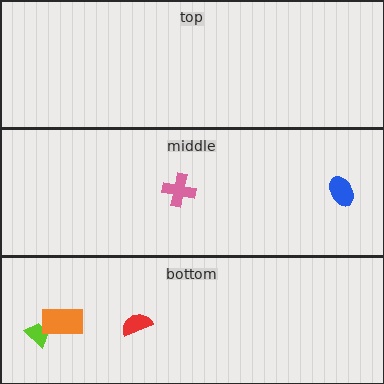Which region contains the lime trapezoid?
The bottom region.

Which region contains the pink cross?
The middle region.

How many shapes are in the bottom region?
3.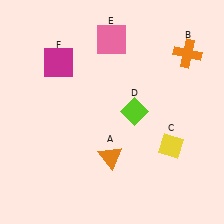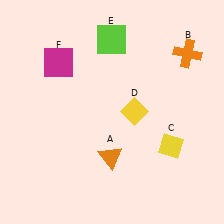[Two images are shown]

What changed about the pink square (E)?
In Image 1, E is pink. In Image 2, it changed to lime.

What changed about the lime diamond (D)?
In Image 1, D is lime. In Image 2, it changed to yellow.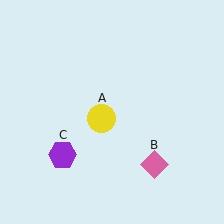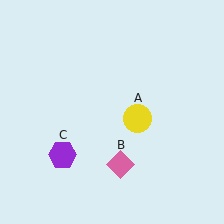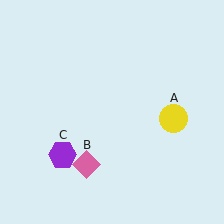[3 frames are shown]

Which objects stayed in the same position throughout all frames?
Purple hexagon (object C) remained stationary.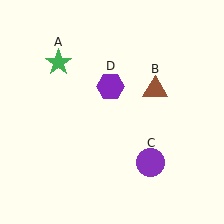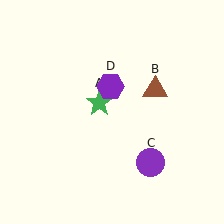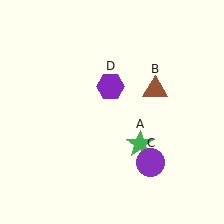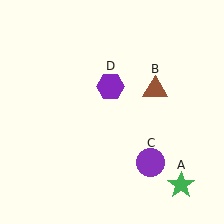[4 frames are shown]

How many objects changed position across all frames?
1 object changed position: green star (object A).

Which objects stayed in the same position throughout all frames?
Brown triangle (object B) and purple circle (object C) and purple hexagon (object D) remained stationary.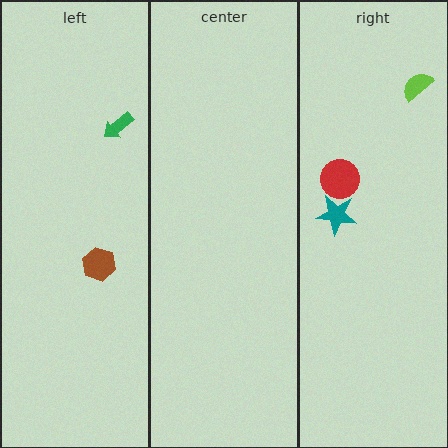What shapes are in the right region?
The teal star, the red circle, the lime semicircle.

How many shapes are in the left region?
2.